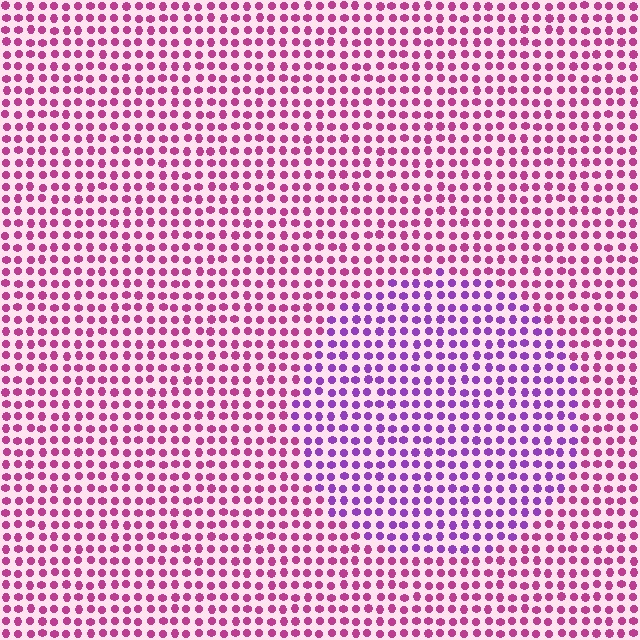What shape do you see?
I see a circle.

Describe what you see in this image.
The image is filled with small magenta elements in a uniform arrangement. A circle-shaped region is visible where the elements are tinted to a slightly different hue, forming a subtle color boundary.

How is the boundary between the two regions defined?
The boundary is defined purely by a slight shift in hue (about 39 degrees). Spacing, size, and orientation are identical on both sides.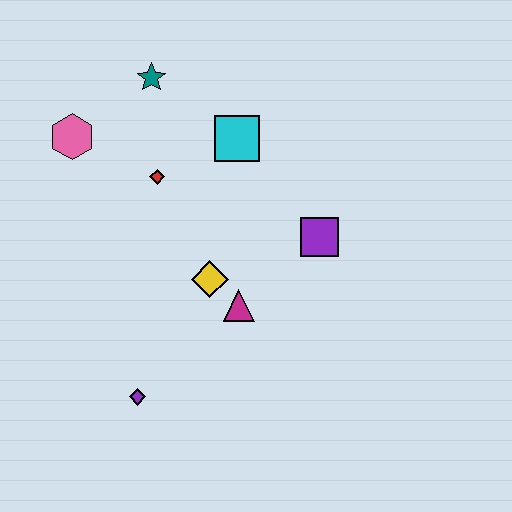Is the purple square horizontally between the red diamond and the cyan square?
No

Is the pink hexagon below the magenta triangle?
No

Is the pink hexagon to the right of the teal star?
No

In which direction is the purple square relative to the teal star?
The purple square is to the right of the teal star.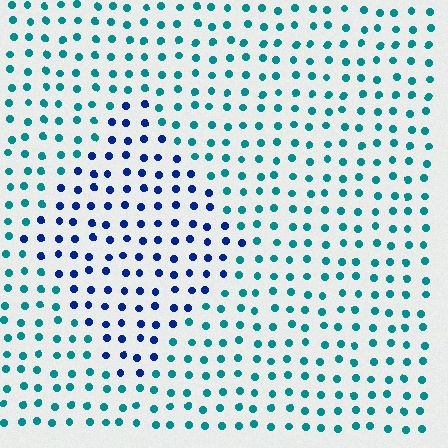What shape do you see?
I see a diamond.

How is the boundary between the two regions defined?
The boundary is defined purely by a slight shift in hue (about 46 degrees). Spacing, size, and orientation are identical on both sides.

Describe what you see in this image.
The image is filled with small teal elements in a uniform arrangement. A diamond-shaped region is visible where the elements are tinted to a slightly different hue, forming a subtle color boundary.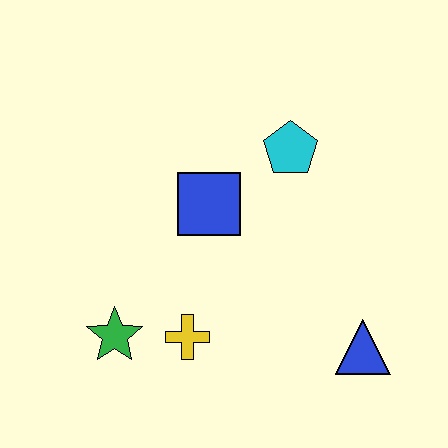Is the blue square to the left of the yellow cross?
No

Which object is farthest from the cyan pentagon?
The green star is farthest from the cyan pentagon.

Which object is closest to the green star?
The yellow cross is closest to the green star.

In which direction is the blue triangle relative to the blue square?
The blue triangle is to the right of the blue square.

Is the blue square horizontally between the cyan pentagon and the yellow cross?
Yes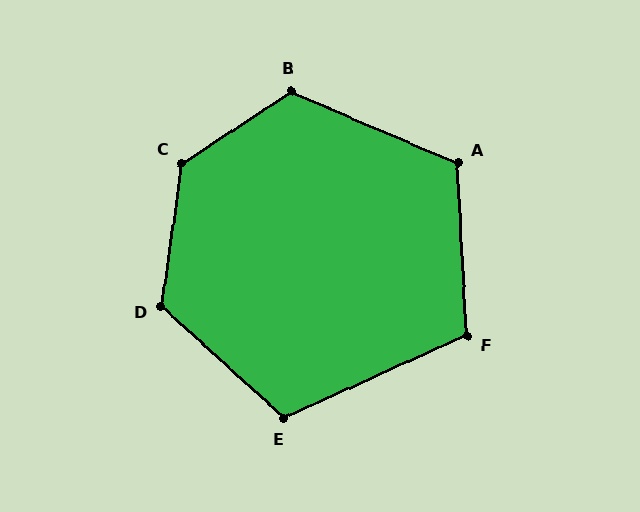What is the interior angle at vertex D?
Approximately 124 degrees (obtuse).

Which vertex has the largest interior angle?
C, at approximately 131 degrees.